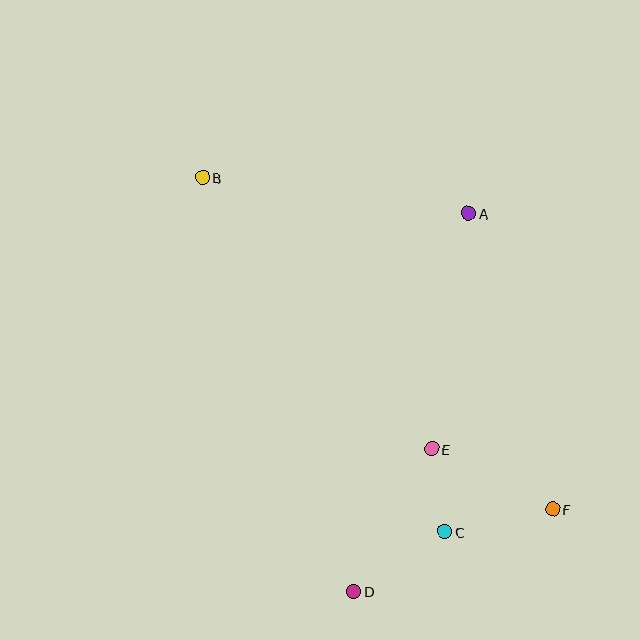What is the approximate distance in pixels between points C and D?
The distance between C and D is approximately 109 pixels.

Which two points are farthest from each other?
Points B and F are farthest from each other.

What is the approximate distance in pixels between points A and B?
The distance between A and B is approximately 268 pixels.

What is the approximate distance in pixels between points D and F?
The distance between D and F is approximately 216 pixels.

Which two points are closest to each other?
Points C and E are closest to each other.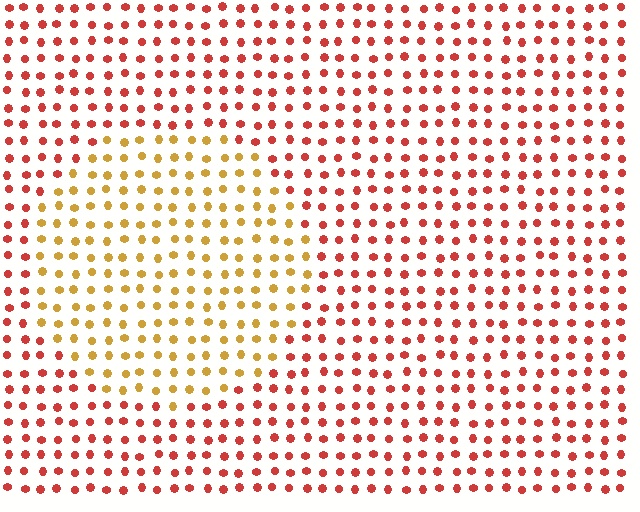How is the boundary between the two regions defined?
The boundary is defined purely by a slight shift in hue (about 41 degrees). Spacing, size, and orientation are identical on both sides.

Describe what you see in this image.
The image is filled with small red elements in a uniform arrangement. A circle-shaped region is visible where the elements are tinted to a slightly different hue, forming a subtle color boundary.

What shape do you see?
I see a circle.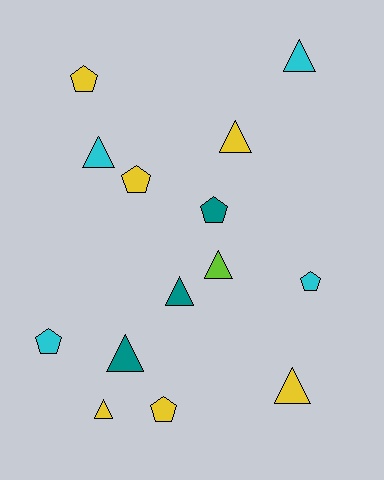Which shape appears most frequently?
Triangle, with 8 objects.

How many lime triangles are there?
There is 1 lime triangle.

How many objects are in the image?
There are 14 objects.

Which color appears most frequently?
Yellow, with 6 objects.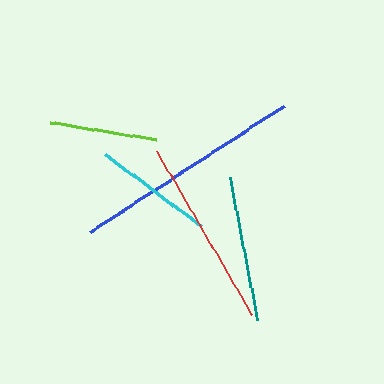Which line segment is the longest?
The blue line is the longest at approximately 232 pixels.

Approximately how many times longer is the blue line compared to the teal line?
The blue line is approximately 1.6 times the length of the teal line.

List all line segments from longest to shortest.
From longest to shortest: blue, red, teal, cyan, lime.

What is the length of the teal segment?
The teal segment is approximately 146 pixels long.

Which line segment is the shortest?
The lime line is the shortest at approximately 107 pixels.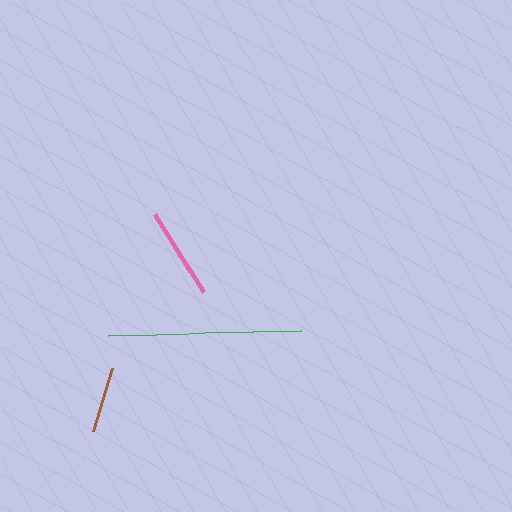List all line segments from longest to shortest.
From longest to shortest: green, pink, brown.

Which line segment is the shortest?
The brown line is the shortest at approximately 66 pixels.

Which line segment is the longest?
The green line is the longest at approximately 193 pixels.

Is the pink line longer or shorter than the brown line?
The pink line is longer than the brown line.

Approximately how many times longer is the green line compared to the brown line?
The green line is approximately 2.9 times the length of the brown line.